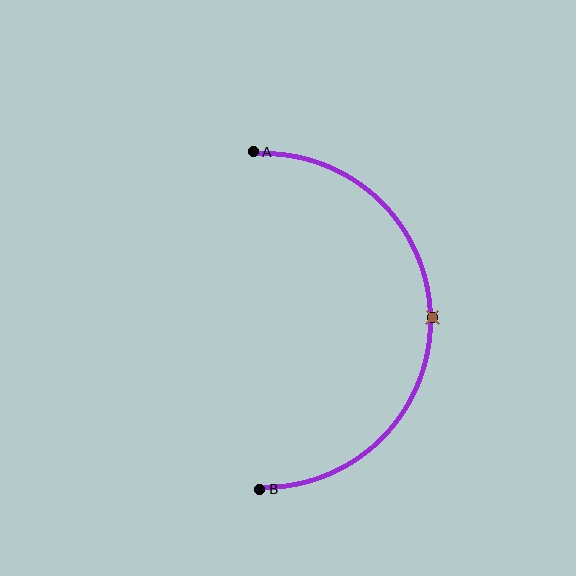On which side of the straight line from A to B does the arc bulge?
The arc bulges to the right of the straight line connecting A and B.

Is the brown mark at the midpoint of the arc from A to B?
Yes. The brown mark lies on the arc at equal arc-length from both A and B — it is the arc midpoint.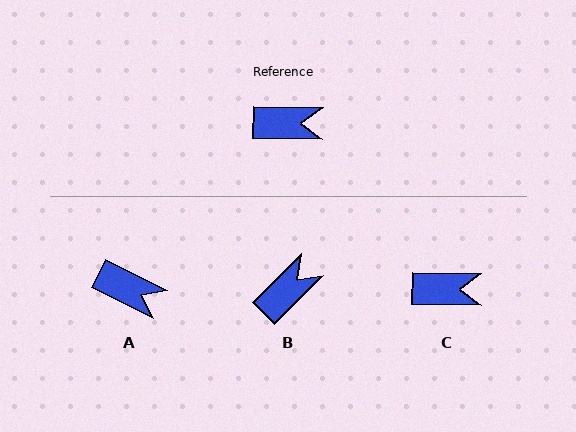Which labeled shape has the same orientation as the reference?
C.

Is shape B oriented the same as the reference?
No, it is off by about 46 degrees.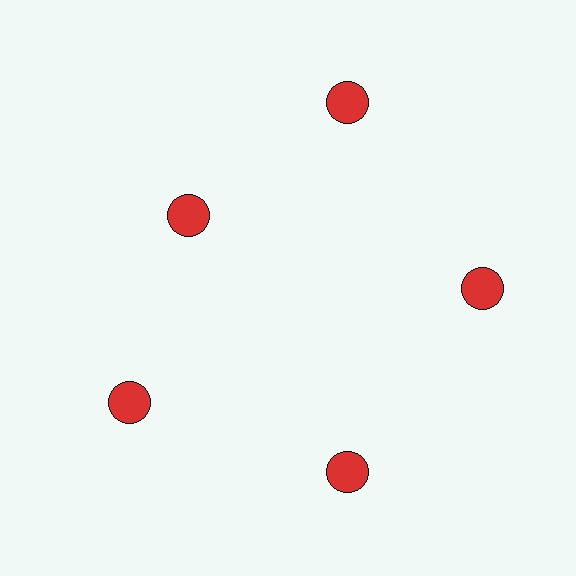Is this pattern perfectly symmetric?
No. The 5 red circles are arranged in a ring, but one element near the 10 o'clock position is pulled inward toward the center, breaking the 5-fold rotational symmetry.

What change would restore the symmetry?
The symmetry would be restored by moving it outward, back onto the ring so that all 5 circles sit at equal angles and equal distance from the center.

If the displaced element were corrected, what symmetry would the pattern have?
It would have 5-fold rotational symmetry — the pattern would map onto itself every 72 degrees.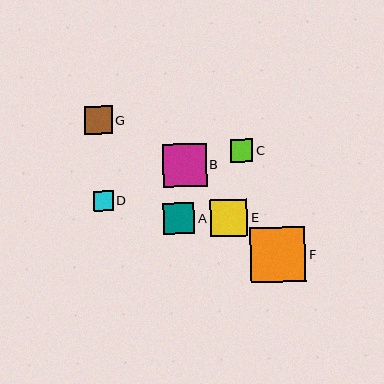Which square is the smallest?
Square D is the smallest with a size of approximately 20 pixels.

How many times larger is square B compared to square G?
Square B is approximately 1.6 times the size of square G.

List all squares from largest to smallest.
From largest to smallest: F, B, E, A, G, C, D.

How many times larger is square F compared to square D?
Square F is approximately 2.7 times the size of square D.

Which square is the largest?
Square F is the largest with a size of approximately 55 pixels.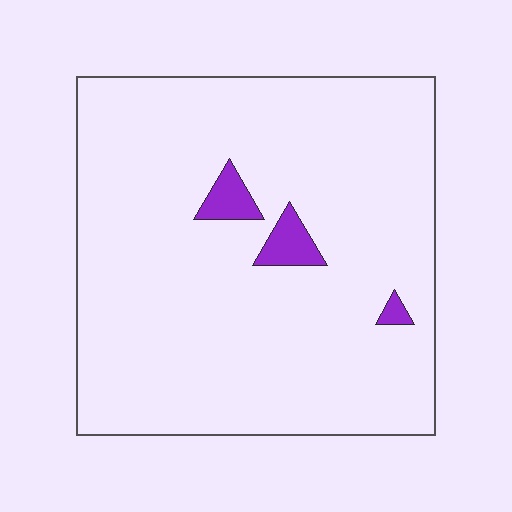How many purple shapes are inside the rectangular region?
3.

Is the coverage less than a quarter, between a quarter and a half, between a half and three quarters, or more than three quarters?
Less than a quarter.